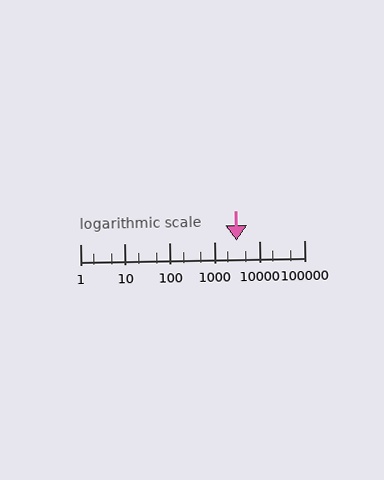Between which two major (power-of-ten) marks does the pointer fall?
The pointer is between 1000 and 10000.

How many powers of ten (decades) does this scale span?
The scale spans 5 decades, from 1 to 100000.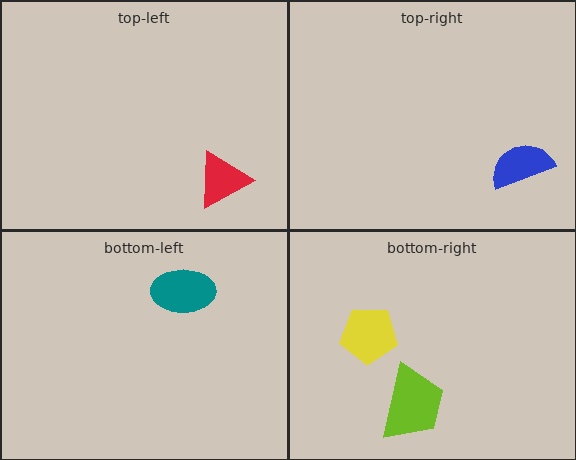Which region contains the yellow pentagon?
The bottom-right region.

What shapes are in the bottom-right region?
The lime trapezoid, the yellow pentagon.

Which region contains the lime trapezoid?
The bottom-right region.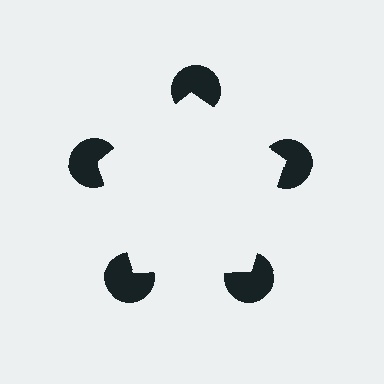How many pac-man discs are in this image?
There are 5 — one at each vertex of the illusory pentagon.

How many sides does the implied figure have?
5 sides.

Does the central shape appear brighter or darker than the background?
It typically appears slightly brighter than the background, even though no actual brightness change is drawn.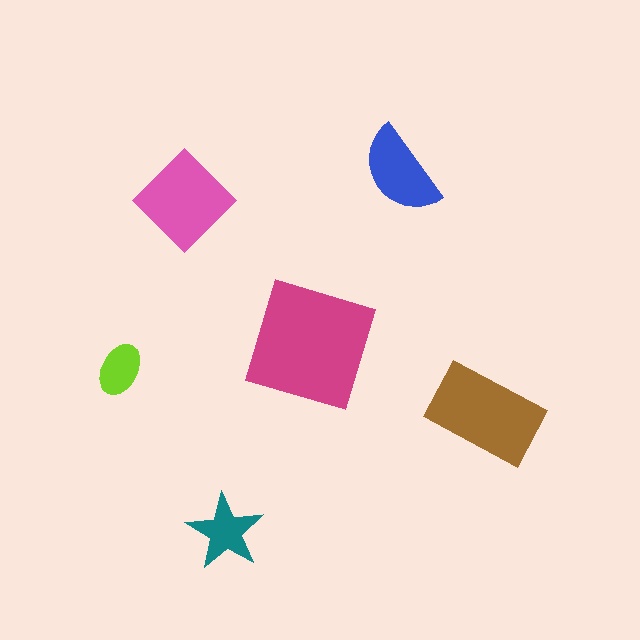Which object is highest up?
The blue semicircle is topmost.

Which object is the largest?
The magenta square.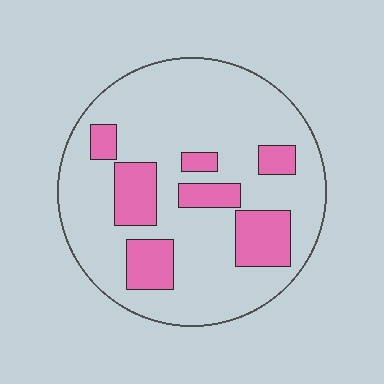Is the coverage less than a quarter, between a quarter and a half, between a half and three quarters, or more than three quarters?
Less than a quarter.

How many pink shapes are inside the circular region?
7.